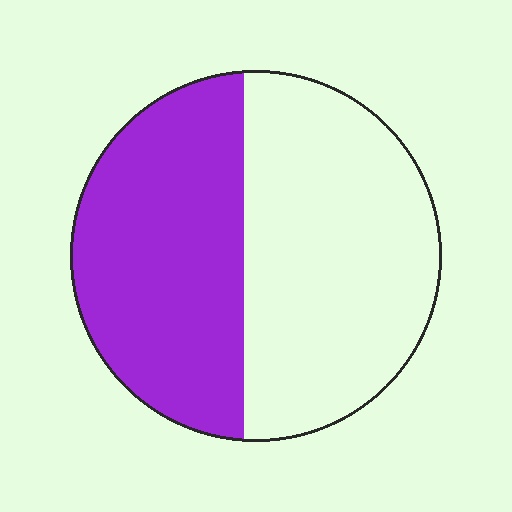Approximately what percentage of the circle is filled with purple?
Approximately 45%.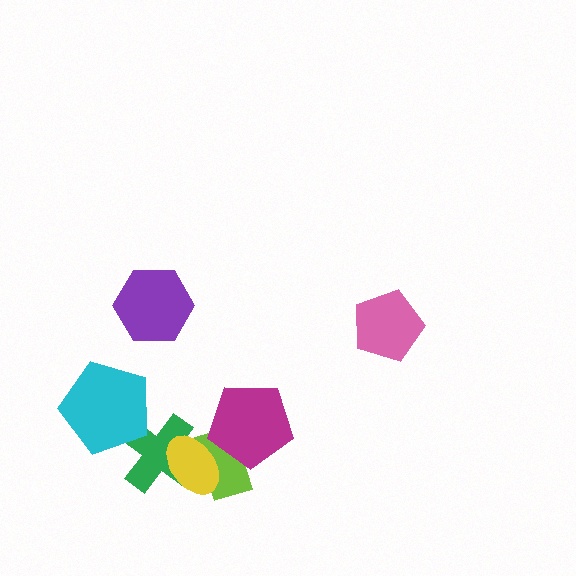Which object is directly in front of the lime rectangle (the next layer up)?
The yellow ellipse is directly in front of the lime rectangle.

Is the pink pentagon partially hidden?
No, no other shape covers it.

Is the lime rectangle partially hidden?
Yes, it is partially covered by another shape.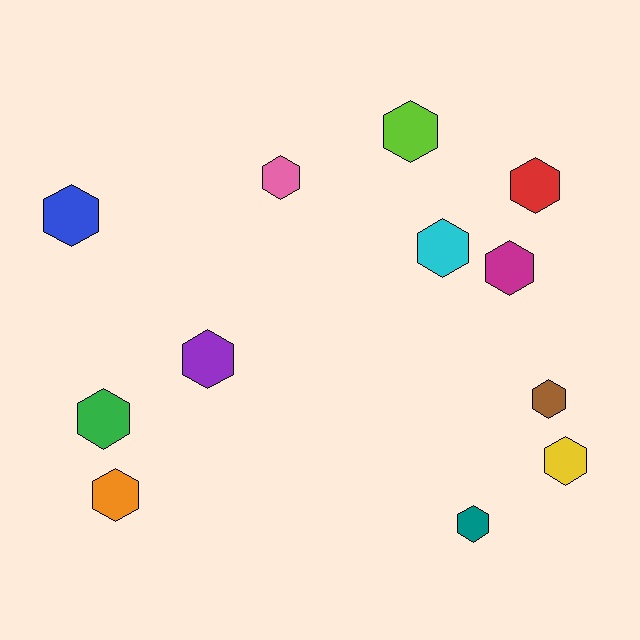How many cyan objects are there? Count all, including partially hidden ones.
There is 1 cyan object.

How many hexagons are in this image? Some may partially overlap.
There are 12 hexagons.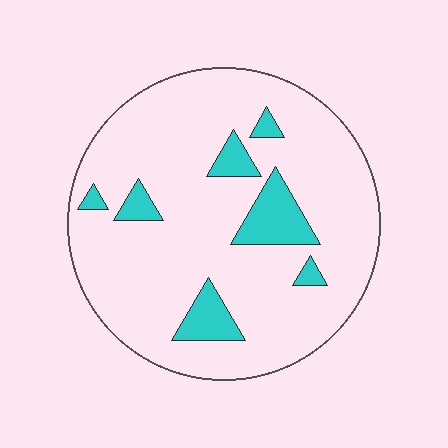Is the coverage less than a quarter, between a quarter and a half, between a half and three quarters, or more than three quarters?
Less than a quarter.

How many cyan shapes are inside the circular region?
7.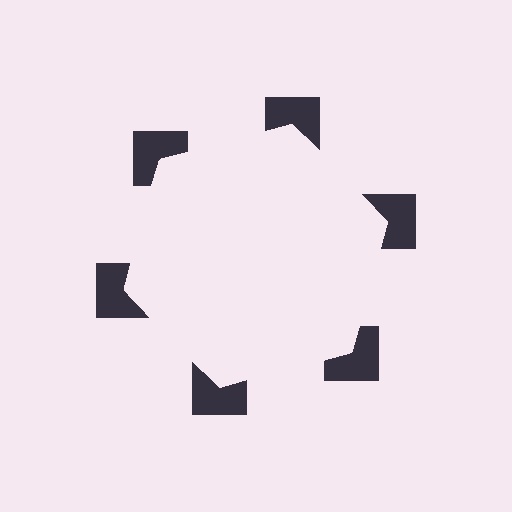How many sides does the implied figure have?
6 sides.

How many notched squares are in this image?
There are 6 — one at each vertex of the illusory hexagon.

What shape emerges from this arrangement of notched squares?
An illusory hexagon — its edges are inferred from the aligned wedge cuts in the notched squares, not physically drawn.